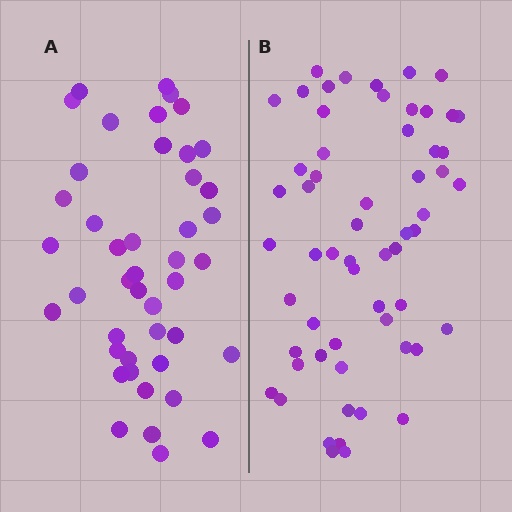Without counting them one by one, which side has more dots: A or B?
Region B (the right region) has more dots.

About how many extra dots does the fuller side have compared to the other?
Region B has approximately 15 more dots than region A.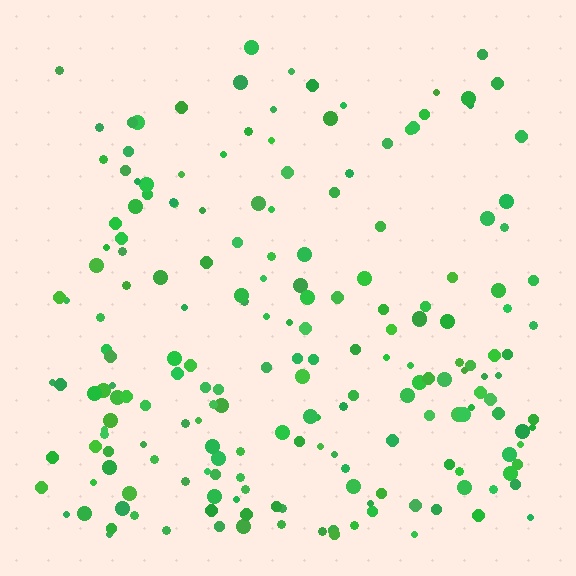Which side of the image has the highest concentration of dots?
The bottom.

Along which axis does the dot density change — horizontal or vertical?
Vertical.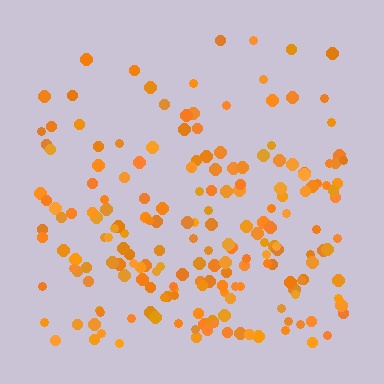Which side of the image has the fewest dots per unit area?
The top.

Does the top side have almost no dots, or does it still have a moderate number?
Still a moderate number, just noticeably fewer than the bottom.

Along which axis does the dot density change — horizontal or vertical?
Vertical.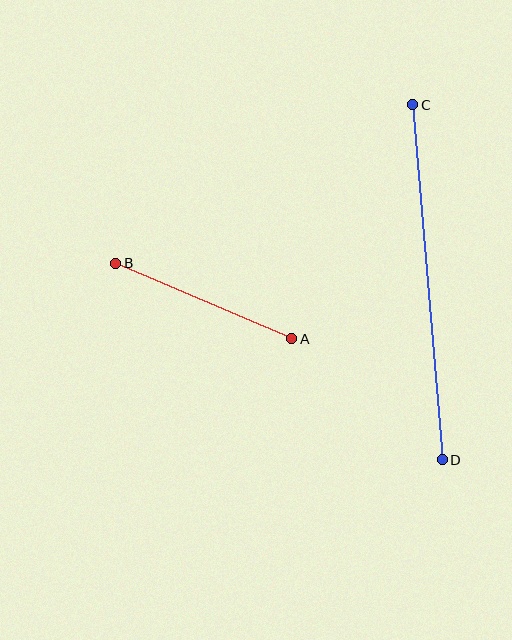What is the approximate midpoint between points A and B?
The midpoint is at approximately (204, 301) pixels.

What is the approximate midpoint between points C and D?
The midpoint is at approximately (427, 282) pixels.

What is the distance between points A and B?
The distance is approximately 192 pixels.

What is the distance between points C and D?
The distance is approximately 356 pixels.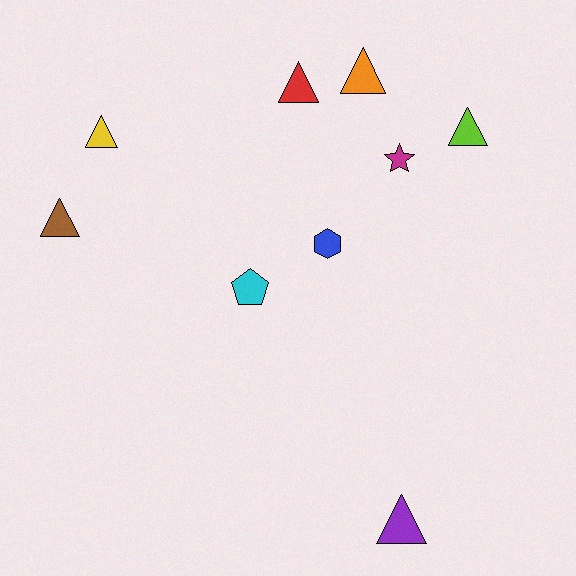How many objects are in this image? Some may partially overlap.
There are 9 objects.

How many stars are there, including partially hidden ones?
There is 1 star.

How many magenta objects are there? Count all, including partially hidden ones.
There is 1 magenta object.